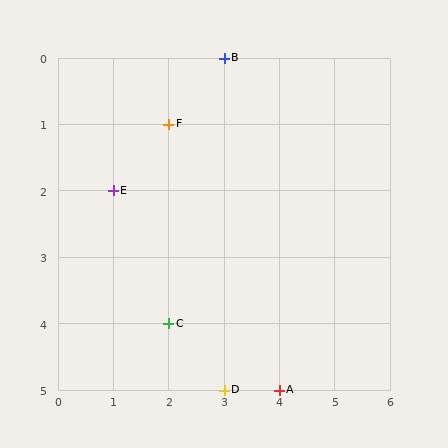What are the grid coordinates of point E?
Point E is at grid coordinates (1, 2).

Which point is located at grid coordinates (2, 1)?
Point F is at (2, 1).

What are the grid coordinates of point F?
Point F is at grid coordinates (2, 1).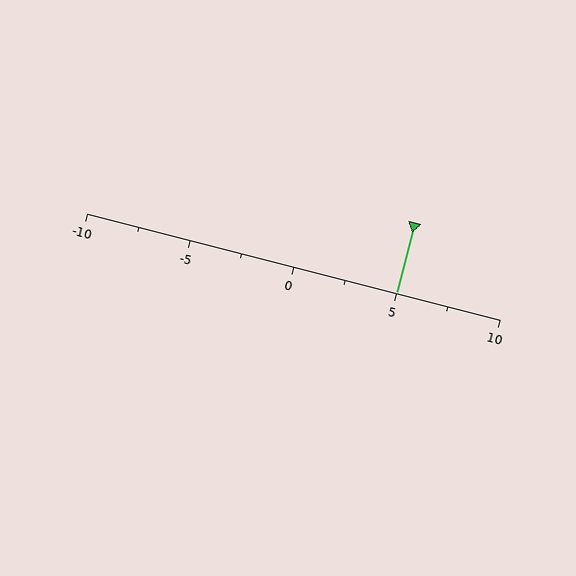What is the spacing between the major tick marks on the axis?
The major ticks are spaced 5 apart.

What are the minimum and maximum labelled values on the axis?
The axis runs from -10 to 10.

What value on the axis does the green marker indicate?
The marker indicates approximately 5.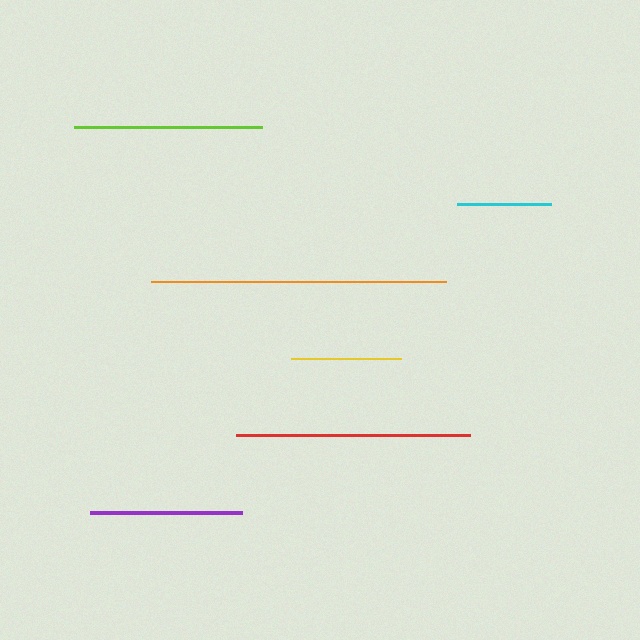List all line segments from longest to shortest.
From longest to shortest: orange, red, lime, purple, yellow, cyan.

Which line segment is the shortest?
The cyan line is the shortest at approximately 94 pixels.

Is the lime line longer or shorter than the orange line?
The orange line is longer than the lime line.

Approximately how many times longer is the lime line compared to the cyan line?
The lime line is approximately 2.0 times the length of the cyan line.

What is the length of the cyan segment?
The cyan segment is approximately 94 pixels long.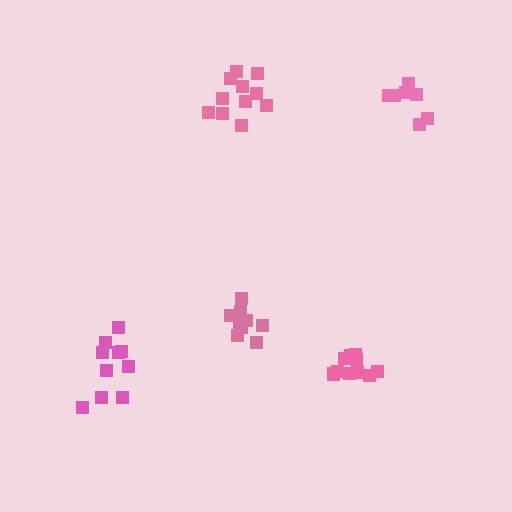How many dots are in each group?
Group 1: 10 dots, Group 2: 7 dots, Group 3: 11 dots, Group 4: 9 dots, Group 5: 11 dots (48 total).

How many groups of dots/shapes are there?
There are 5 groups.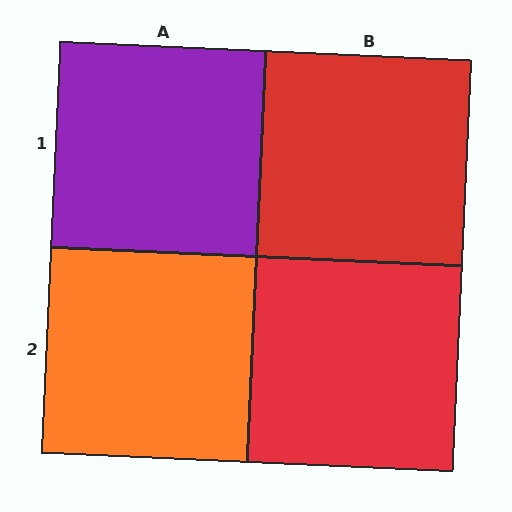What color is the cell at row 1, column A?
Purple.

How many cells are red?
2 cells are red.